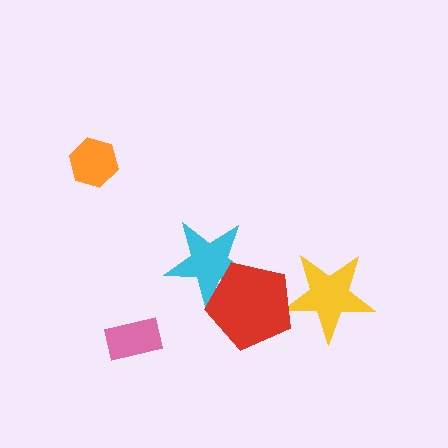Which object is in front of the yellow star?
The red pentagon is in front of the yellow star.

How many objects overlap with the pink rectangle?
0 objects overlap with the pink rectangle.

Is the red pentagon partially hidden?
No, no other shape covers it.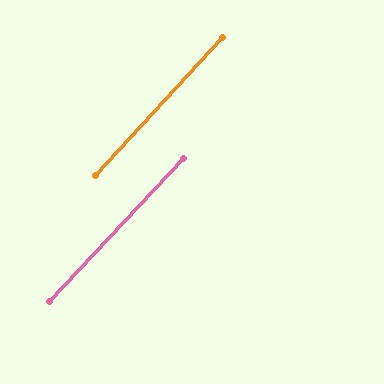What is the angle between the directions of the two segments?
Approximately 0 degrees.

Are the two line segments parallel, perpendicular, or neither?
Parallel — their directions differ by only 0.3°.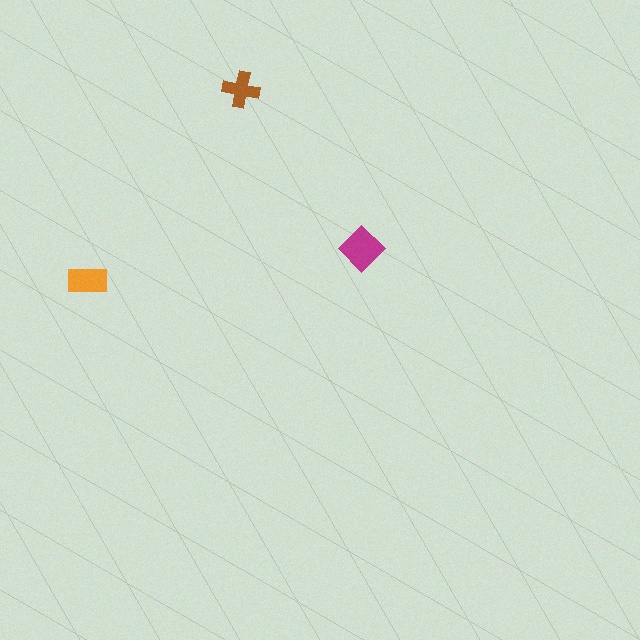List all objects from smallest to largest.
The brown cross, the orange rectangle, the magenta diamond.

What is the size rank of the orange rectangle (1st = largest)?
2nd.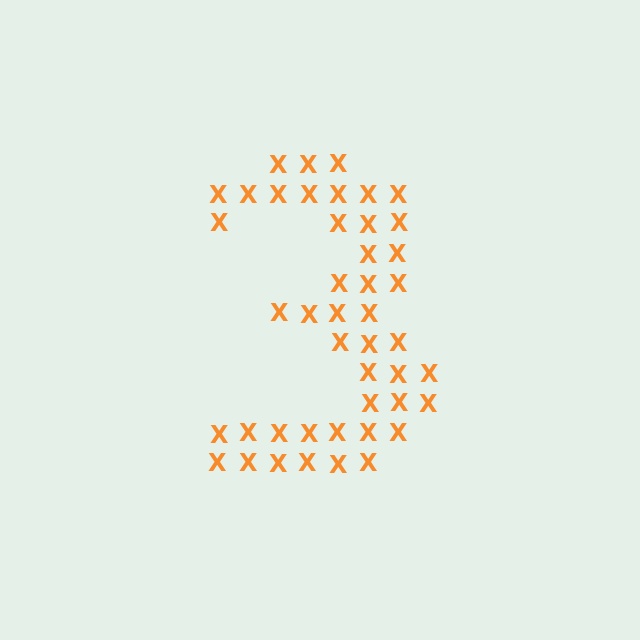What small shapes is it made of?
It is made of small letter X's.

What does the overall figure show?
The overall figure shows the digit 3.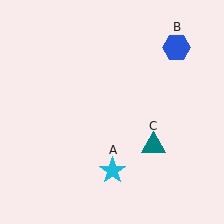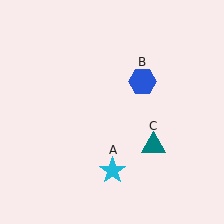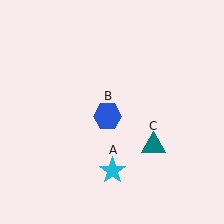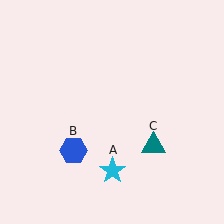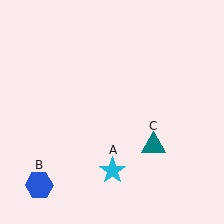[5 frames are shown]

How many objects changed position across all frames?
1 object changed position: blue hexagon (object B).